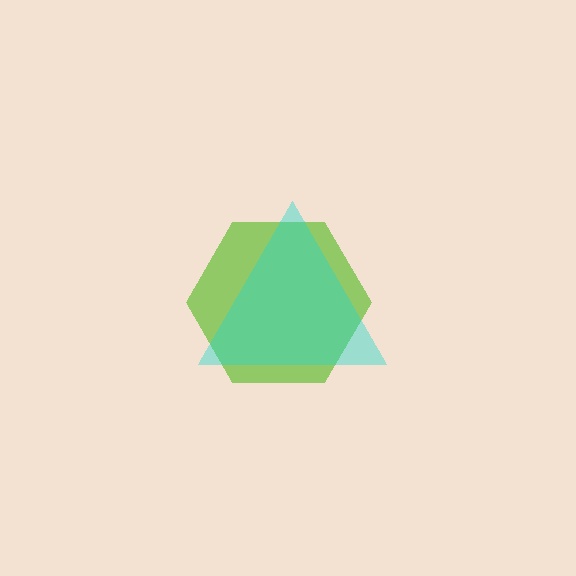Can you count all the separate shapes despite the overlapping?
Yes, there are 2 separate shapes.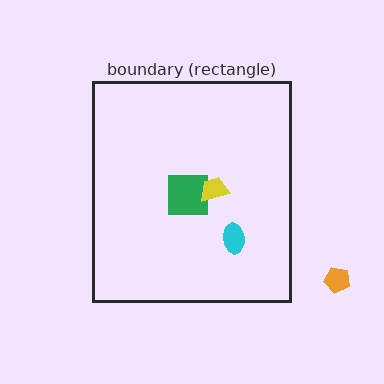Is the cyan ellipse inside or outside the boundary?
Inside.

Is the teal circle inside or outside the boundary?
Inside.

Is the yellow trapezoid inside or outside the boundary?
Inside.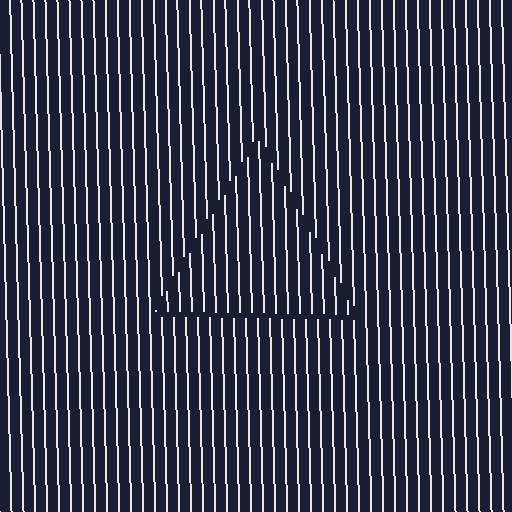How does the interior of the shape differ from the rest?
The interior of the shape contains the same grating, shifted by half a period — the contour is defined by the phase discontinuity where line-ends from the inner and outer gratings abut.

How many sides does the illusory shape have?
3 sides — the line-ends trace a triangle.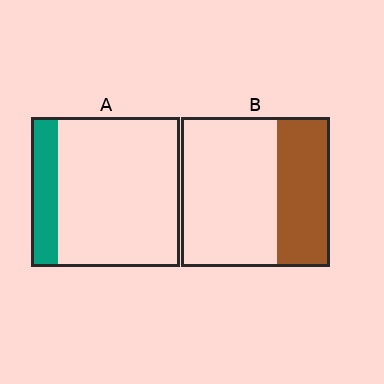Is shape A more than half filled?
No.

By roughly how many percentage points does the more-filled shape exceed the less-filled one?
By roughly 15 percentage points (B over A).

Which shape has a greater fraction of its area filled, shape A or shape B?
Shape B.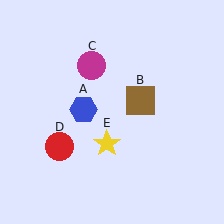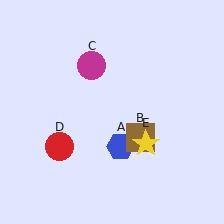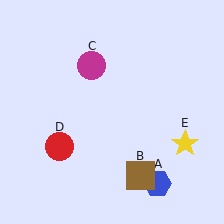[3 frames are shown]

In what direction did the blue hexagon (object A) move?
The blue hexagon (object A) moved down and to the right.